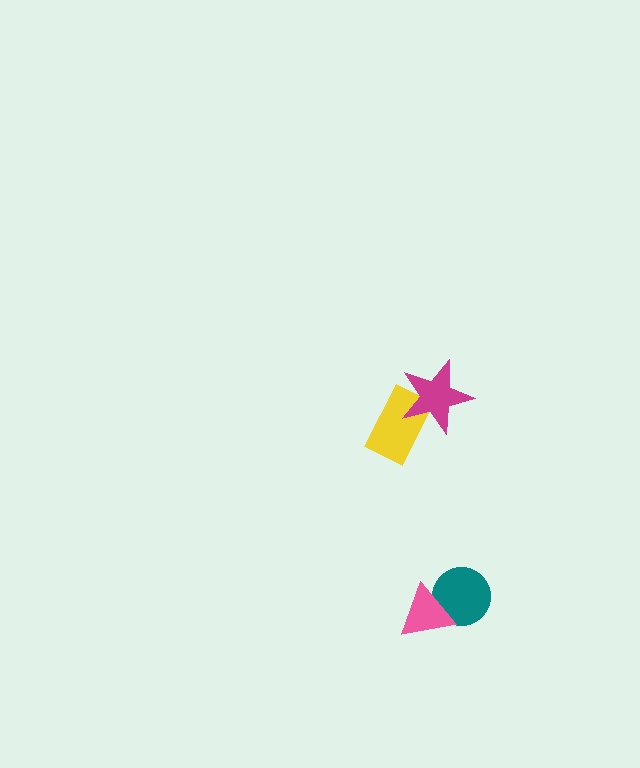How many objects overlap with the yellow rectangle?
1 object overlaps with the yellow rectangle.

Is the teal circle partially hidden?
Yes, it is partially covered by another shape.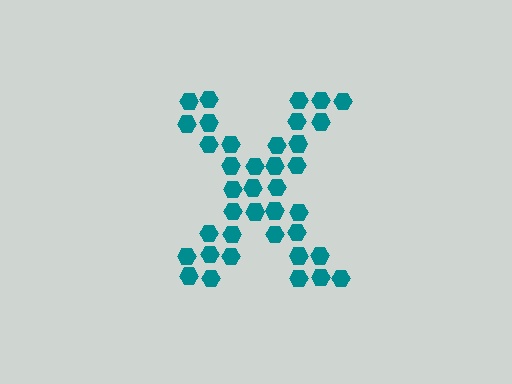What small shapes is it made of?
It is made of small hexagons.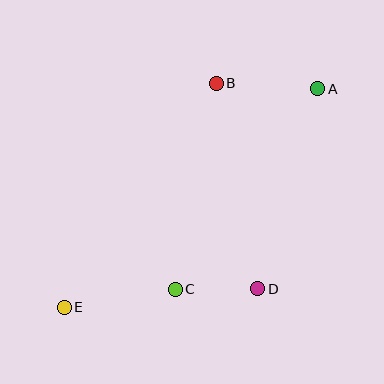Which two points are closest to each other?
Points C and D are closest to each other.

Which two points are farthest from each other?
Points A and E are farthest from each other.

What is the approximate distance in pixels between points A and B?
The distance between A and B is approximately 101 pixels.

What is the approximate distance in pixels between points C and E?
The distance between C and E is approximately 112 pixels.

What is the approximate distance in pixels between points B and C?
The distance between B and C is approximately 210 pixels.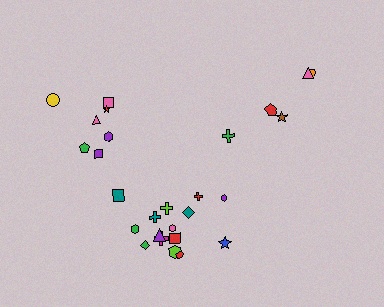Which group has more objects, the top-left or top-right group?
The top-left group.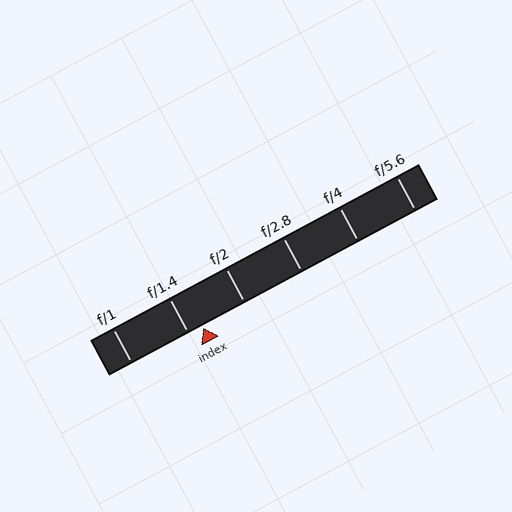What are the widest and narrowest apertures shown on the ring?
The widest aperture shown is f/1 and the narrowest is f/5.6.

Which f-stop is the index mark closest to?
The index mark is closest to f/1.4.